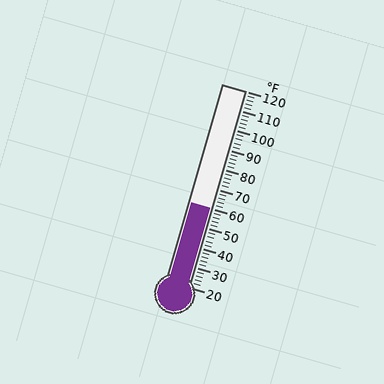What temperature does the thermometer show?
The thermometer shows approximately 60°F.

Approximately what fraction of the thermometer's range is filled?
The thermometer is filled to approximately 40% of its range.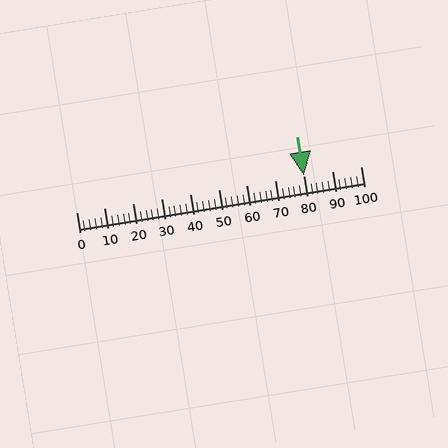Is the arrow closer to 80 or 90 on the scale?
The arrow is closer to 80.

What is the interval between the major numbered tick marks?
The major tick marks are spaced 10 units apart.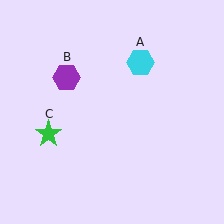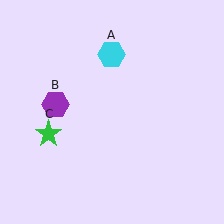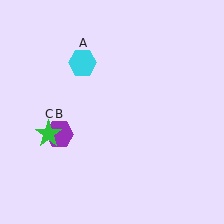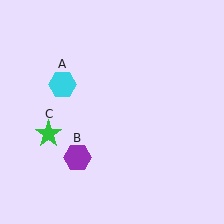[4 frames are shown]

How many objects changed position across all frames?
2 objects changed position: cyan hexagon (object A), purple hexagon (object B).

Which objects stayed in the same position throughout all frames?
Green star (object C) remained stationary.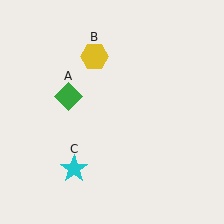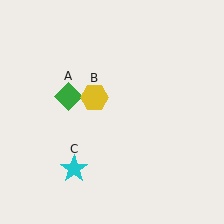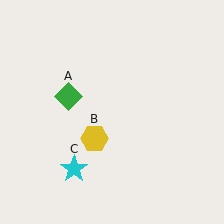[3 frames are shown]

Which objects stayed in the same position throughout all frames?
Green diamond (object A) and cyan star (object C) remained stationary.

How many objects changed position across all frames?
1 object changed position: yellow hexagon (object B).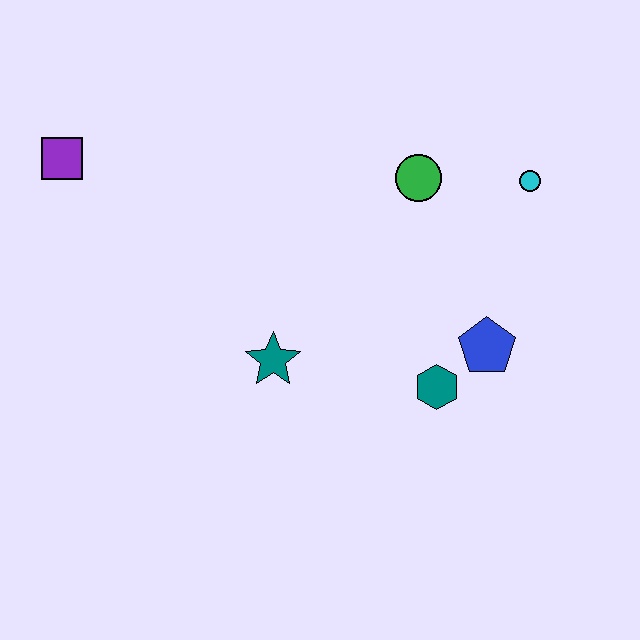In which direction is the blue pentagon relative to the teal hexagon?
The blue pentagon is to the right of the teal hexagon.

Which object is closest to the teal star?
The teal hexagon is closest to the teal star.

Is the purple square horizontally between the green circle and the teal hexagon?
No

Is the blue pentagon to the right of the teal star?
Yes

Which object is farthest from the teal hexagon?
The purple square is farthest from the teal hexagon.